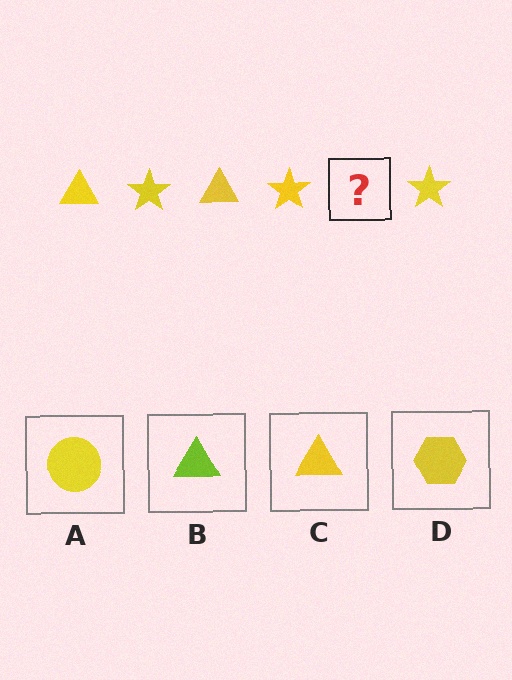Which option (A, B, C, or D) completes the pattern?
C.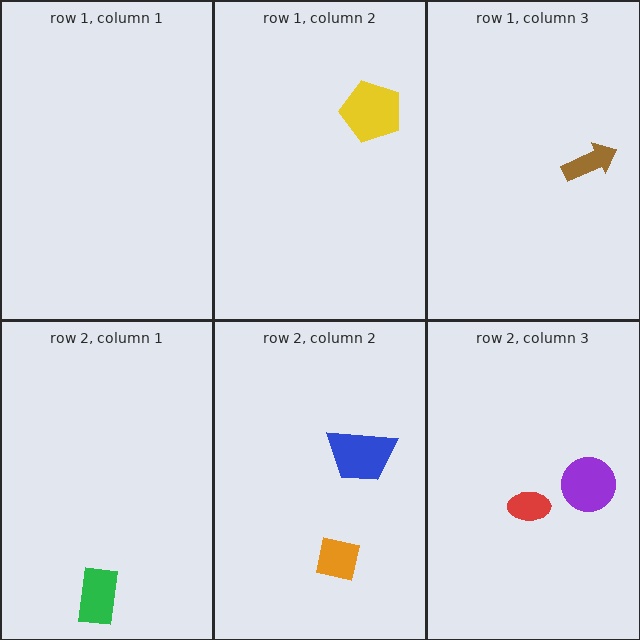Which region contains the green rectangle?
The row 2, column 1 region.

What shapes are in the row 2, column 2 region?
The orange square, the blue trapezoid.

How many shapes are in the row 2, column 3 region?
2.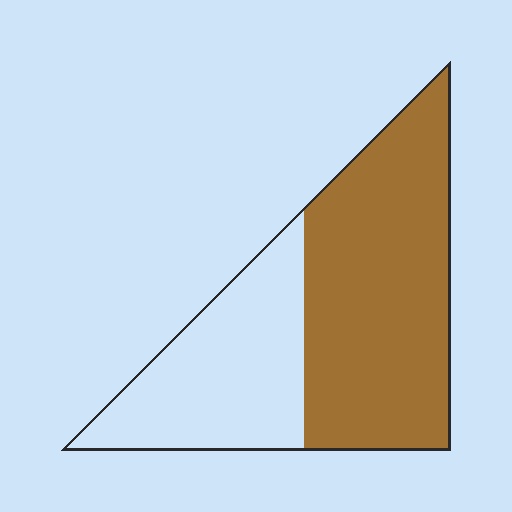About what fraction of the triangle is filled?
About three fifths (3/5).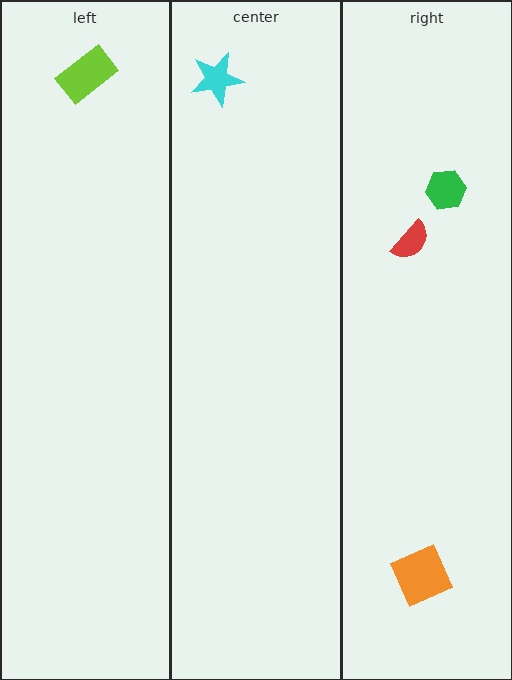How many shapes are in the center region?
1.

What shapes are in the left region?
The lime rectangle.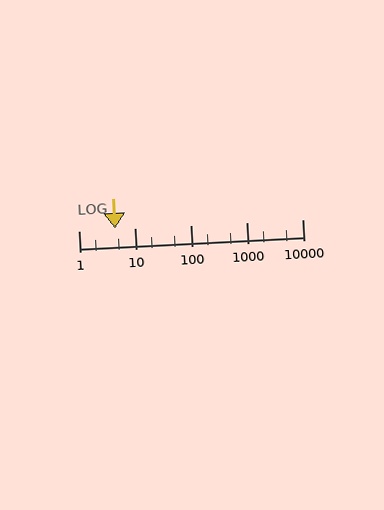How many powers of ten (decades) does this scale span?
The scale spans 4 decades, from 1 to 10000.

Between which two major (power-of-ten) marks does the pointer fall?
The pointer is between 1 and 10.